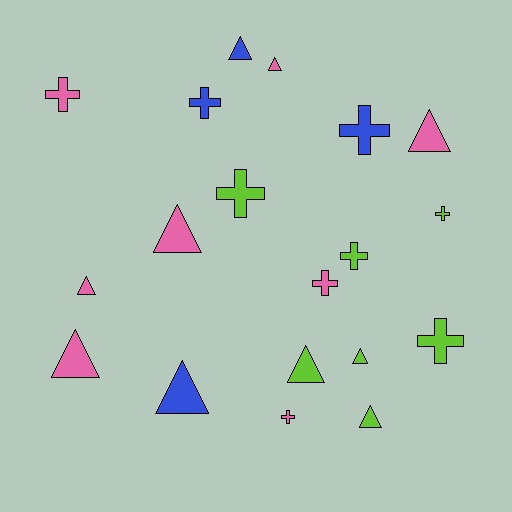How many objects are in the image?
There are 19 objects.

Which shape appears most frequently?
Triangle, with 10 objects.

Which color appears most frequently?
Pink, with 8 objects.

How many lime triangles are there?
There are 3 lime triangles.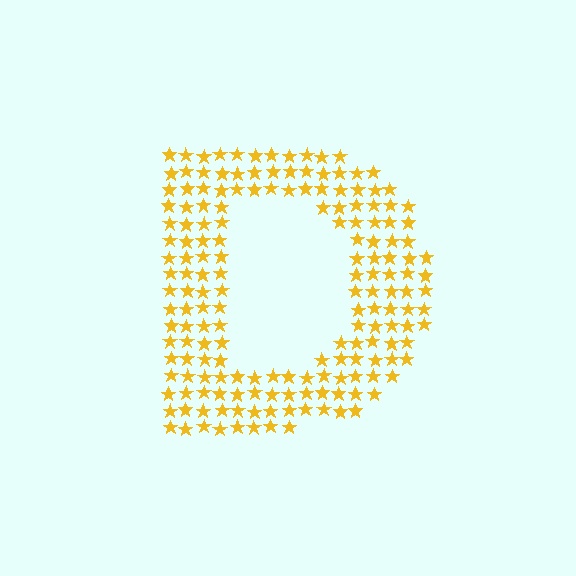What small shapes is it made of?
It is made of small stars.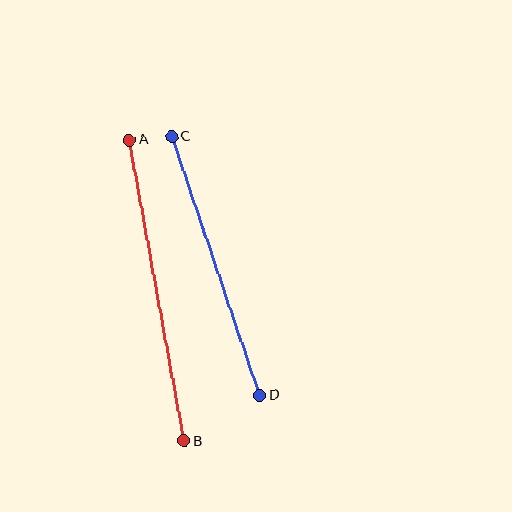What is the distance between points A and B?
The distance is approximately 306 pixels.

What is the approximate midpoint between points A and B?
The midpoint is at approximately (157, 291) pixels.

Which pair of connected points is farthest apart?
Points A and B are farthest apart.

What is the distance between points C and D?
The distance is approximately 273 pixels.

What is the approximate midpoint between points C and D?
The midpoint is at approximately (216, 266) pixels.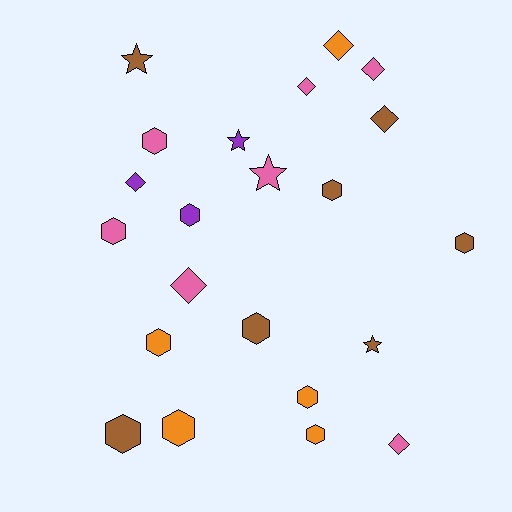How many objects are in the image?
There are 22 objects.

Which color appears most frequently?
Brown, with 7 objects.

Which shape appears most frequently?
Hexagon, with 11 objects.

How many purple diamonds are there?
There is 1 purple diamond.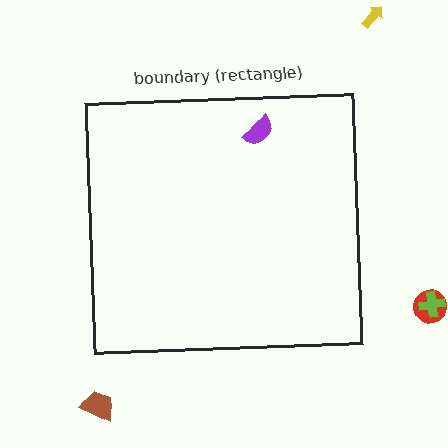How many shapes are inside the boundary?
1 inside, 4 outside.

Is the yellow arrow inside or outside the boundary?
Outside.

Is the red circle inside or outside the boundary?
Outside.